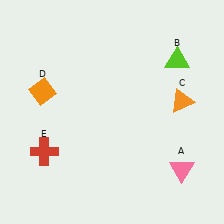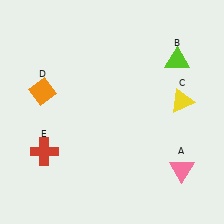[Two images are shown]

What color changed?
The triangle (C) changed from orange in Image 1 to yellow in Image 2.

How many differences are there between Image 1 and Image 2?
There is 1 difference between the two images.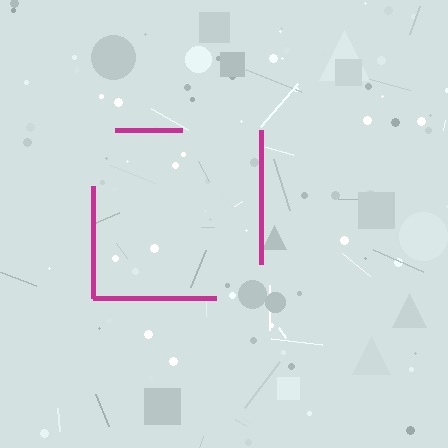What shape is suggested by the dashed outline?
The dashed outline suggests a square.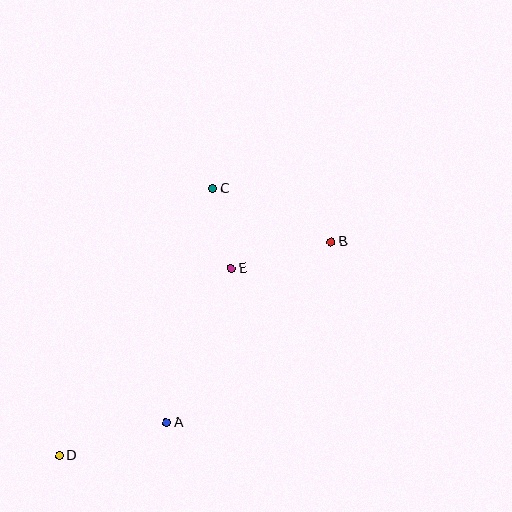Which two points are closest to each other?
Points C and E are closest to each other.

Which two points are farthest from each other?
Points B and D are farthest from each other.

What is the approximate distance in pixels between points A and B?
The distance between A and B is approximately 245 pixels.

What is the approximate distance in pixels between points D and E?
The distance between D and E is approximately 254 pixels.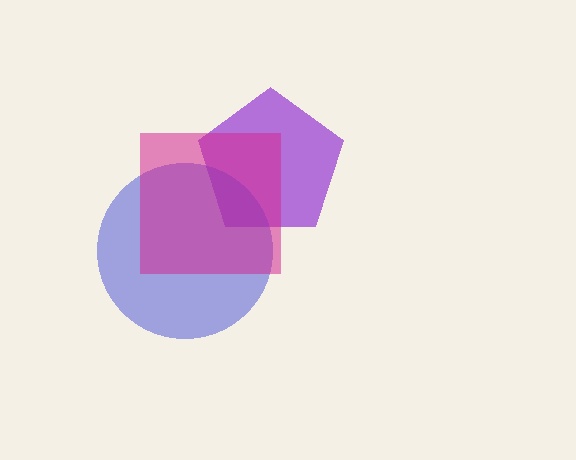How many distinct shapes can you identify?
There are 3 distinct shapes: a purple pentagon, a blue circle, a magenta square.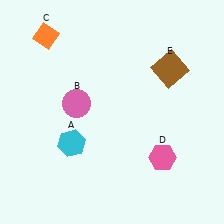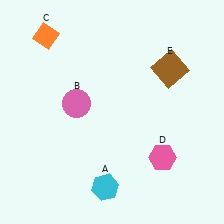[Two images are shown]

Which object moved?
The cyan hexagon (A) moved down.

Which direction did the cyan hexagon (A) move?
The cyan hexagon (A) moved down.